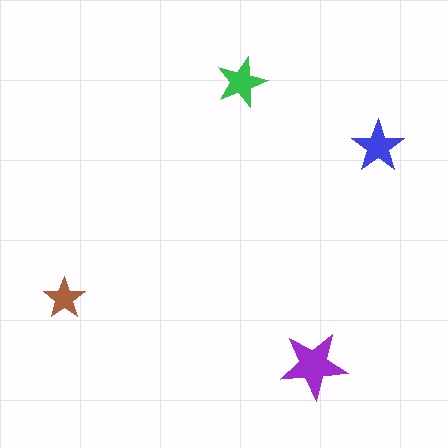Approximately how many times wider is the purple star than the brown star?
About 1.5 times wider.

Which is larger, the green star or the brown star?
The green one.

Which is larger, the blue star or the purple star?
The purple one.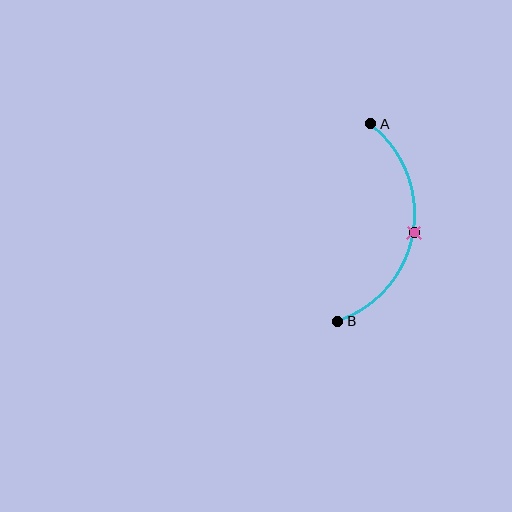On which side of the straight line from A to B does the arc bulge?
The arc bulges to the right of the straight line connecting A and B.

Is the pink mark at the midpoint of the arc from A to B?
Yes. The pink mark lies on the arc at equal arc-length from both A and B — it is the arc midpoint.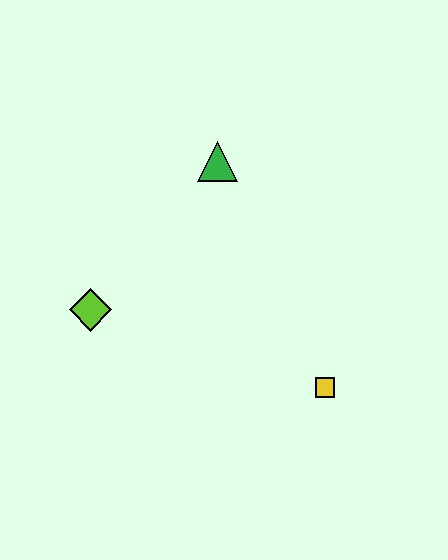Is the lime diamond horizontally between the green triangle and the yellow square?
No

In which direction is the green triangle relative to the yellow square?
The green triangle is above the yellow square.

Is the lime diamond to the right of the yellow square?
No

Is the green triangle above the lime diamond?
Yes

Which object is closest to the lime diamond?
The green triangle is closest to the lime diamond.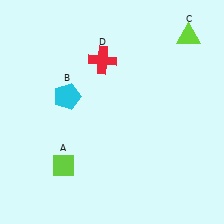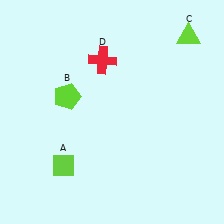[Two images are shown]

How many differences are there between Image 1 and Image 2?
There is 1 difference between the two images.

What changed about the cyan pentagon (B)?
In Image 1, B is cyan. In Image 2, it changed to lime.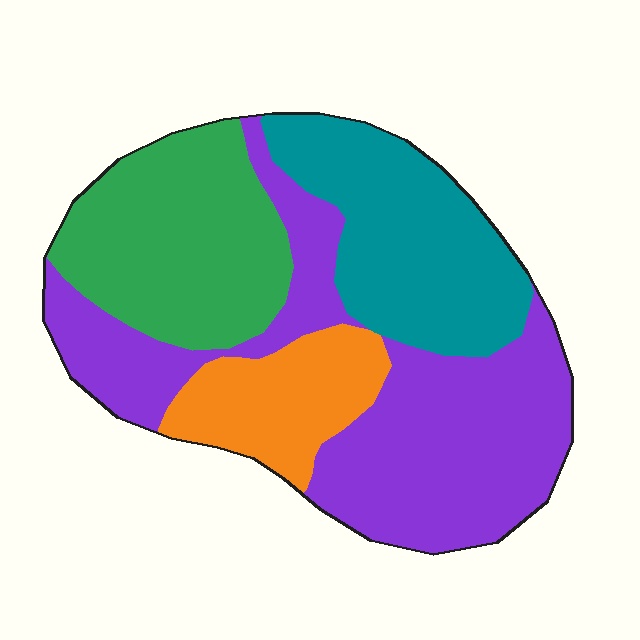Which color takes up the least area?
Orange, at roughly 15%.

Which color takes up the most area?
Purple, at roughly 40%.